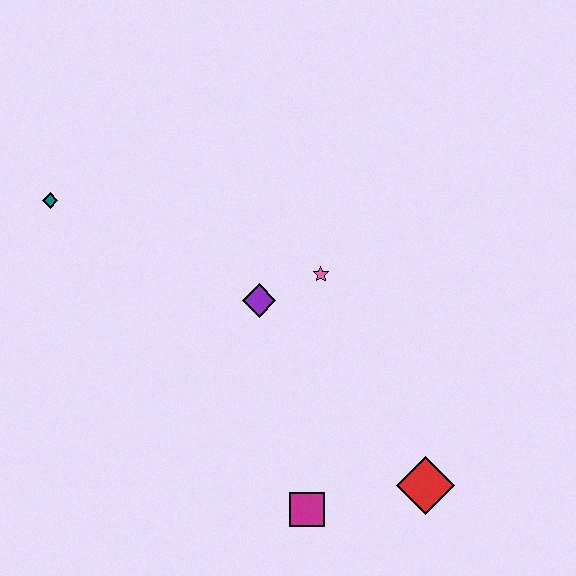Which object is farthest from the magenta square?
The teal diamond is farthest from the magenta square.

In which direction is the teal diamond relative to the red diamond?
The teal diamond is to the left of the red diamond.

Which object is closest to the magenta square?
The red diamond is closest to the magenta square.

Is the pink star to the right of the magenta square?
Yes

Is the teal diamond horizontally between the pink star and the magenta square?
No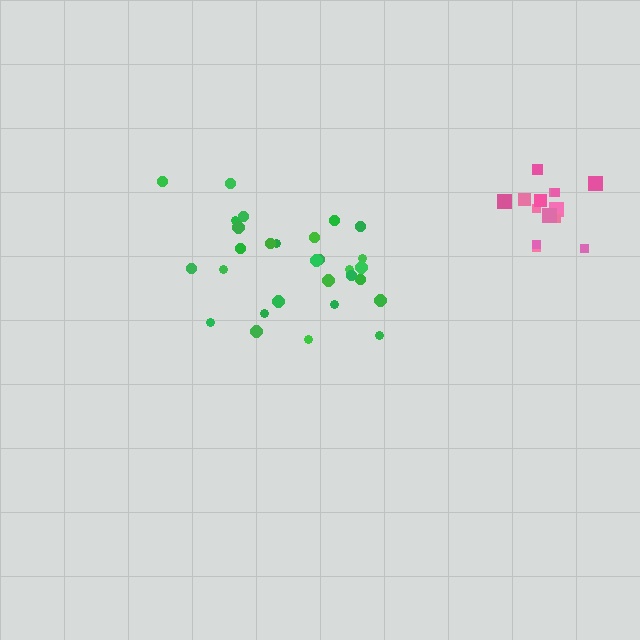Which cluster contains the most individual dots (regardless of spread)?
Green (29).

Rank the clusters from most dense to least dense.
pink, green.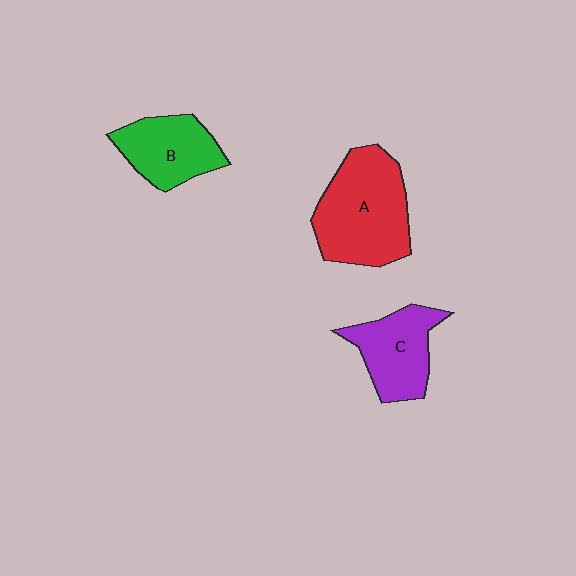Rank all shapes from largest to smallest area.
From largest to smallest: A (red), C (purple), B (green).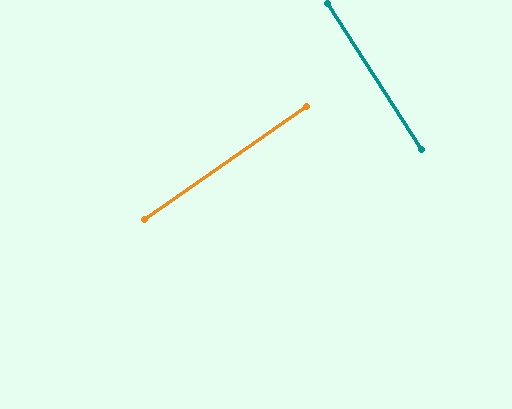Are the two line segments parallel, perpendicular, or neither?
Perpendicular — they meet at approximately 88°.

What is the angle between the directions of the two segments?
Approximately 88 degrees.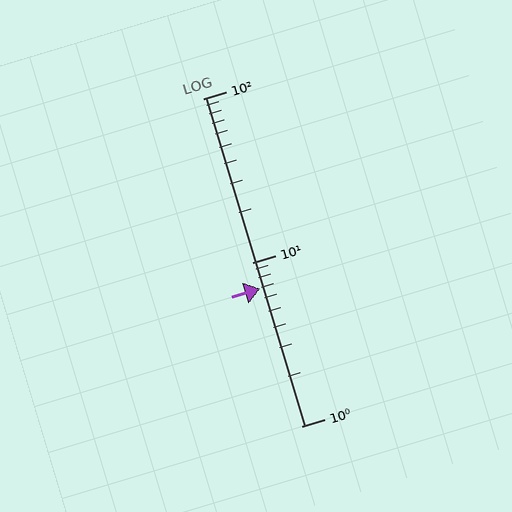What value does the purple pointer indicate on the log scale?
The pointer indicates approximately 6.9.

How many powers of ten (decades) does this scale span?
The scale spans 2 decades, from 1 to 100.